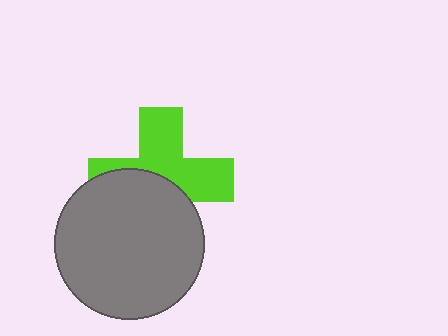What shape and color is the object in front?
The object in front is a gray circle.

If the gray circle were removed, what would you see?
You would see the complete lime cross.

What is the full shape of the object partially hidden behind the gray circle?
The partially hidden object is a lime cross.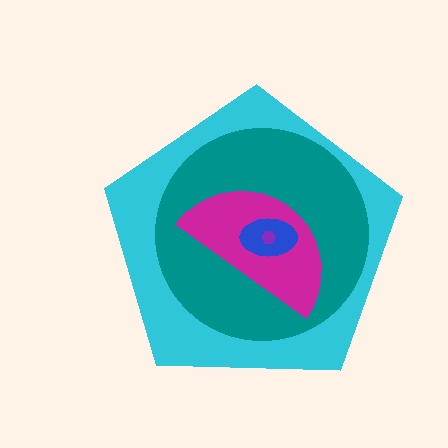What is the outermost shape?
The cyan pentagon.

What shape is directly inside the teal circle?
The magenta semicircle.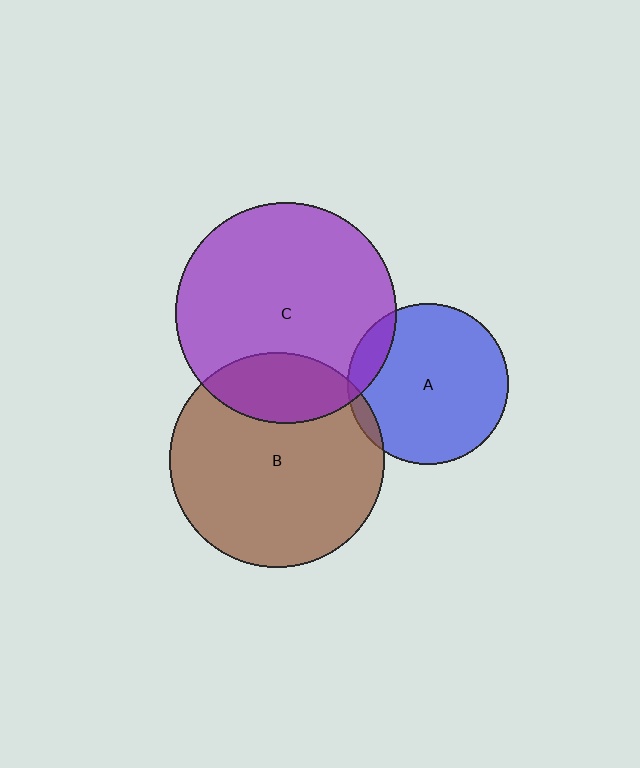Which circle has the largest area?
Circle C (purple).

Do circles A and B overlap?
Yes.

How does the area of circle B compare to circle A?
Approximately 1.8 times.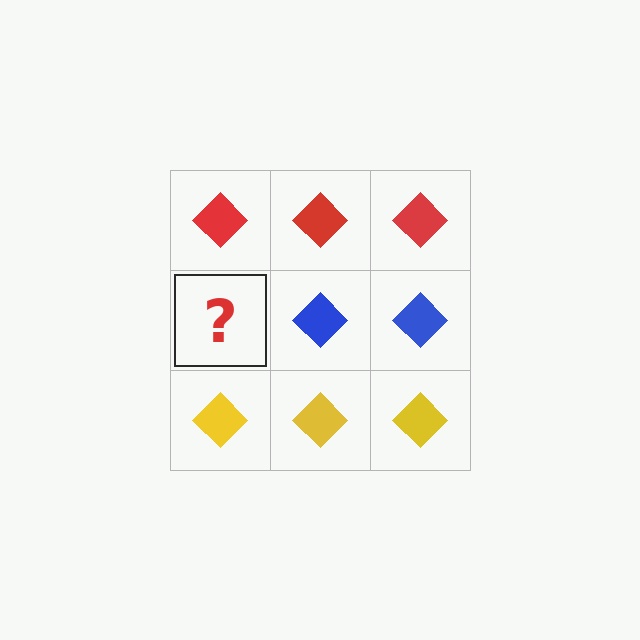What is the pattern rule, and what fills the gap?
The rule is that each row has a consistent color. The gap should be filled with a blue diamond.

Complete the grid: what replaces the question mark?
The question mark should be replaced with a blue diamond.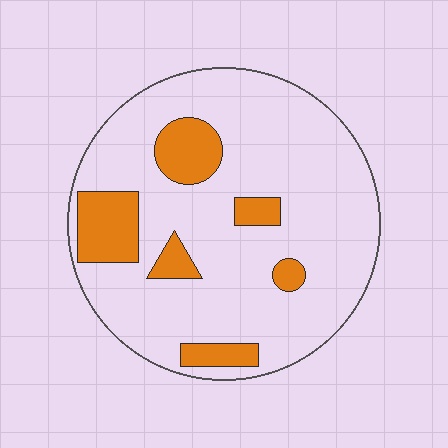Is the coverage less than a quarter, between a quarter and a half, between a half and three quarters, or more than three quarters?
Less than a quarter.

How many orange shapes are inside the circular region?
6.